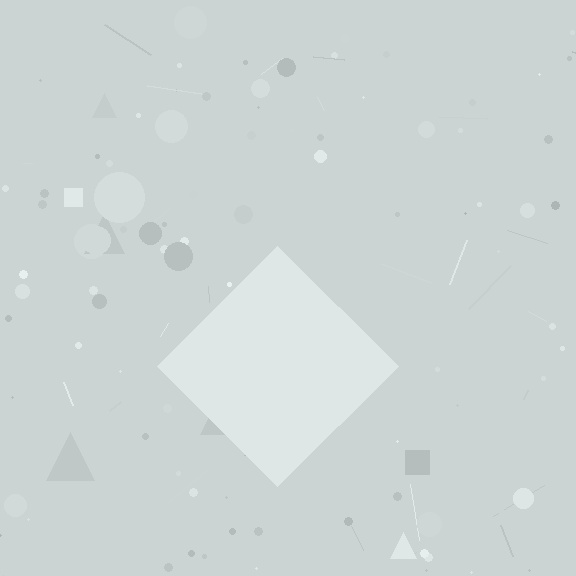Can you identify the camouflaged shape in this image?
The camouflaged shape is a diamond.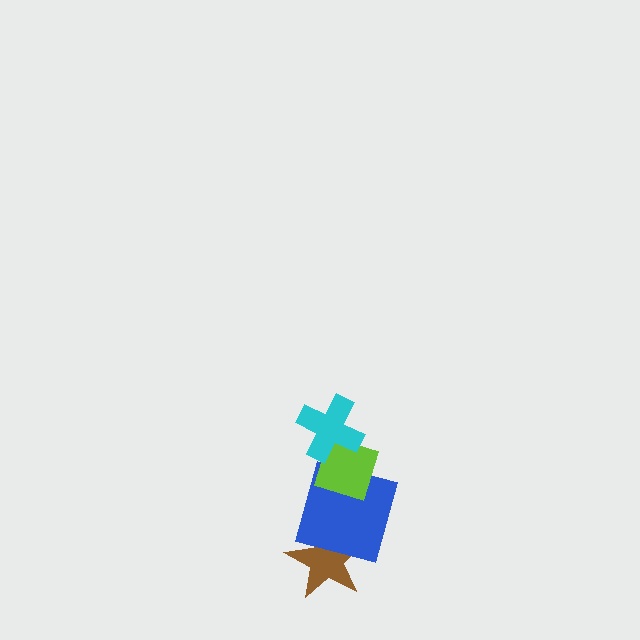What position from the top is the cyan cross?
The cyan cross is 1st from the top.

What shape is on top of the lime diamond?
The cyan cross is on top of the lime diamond.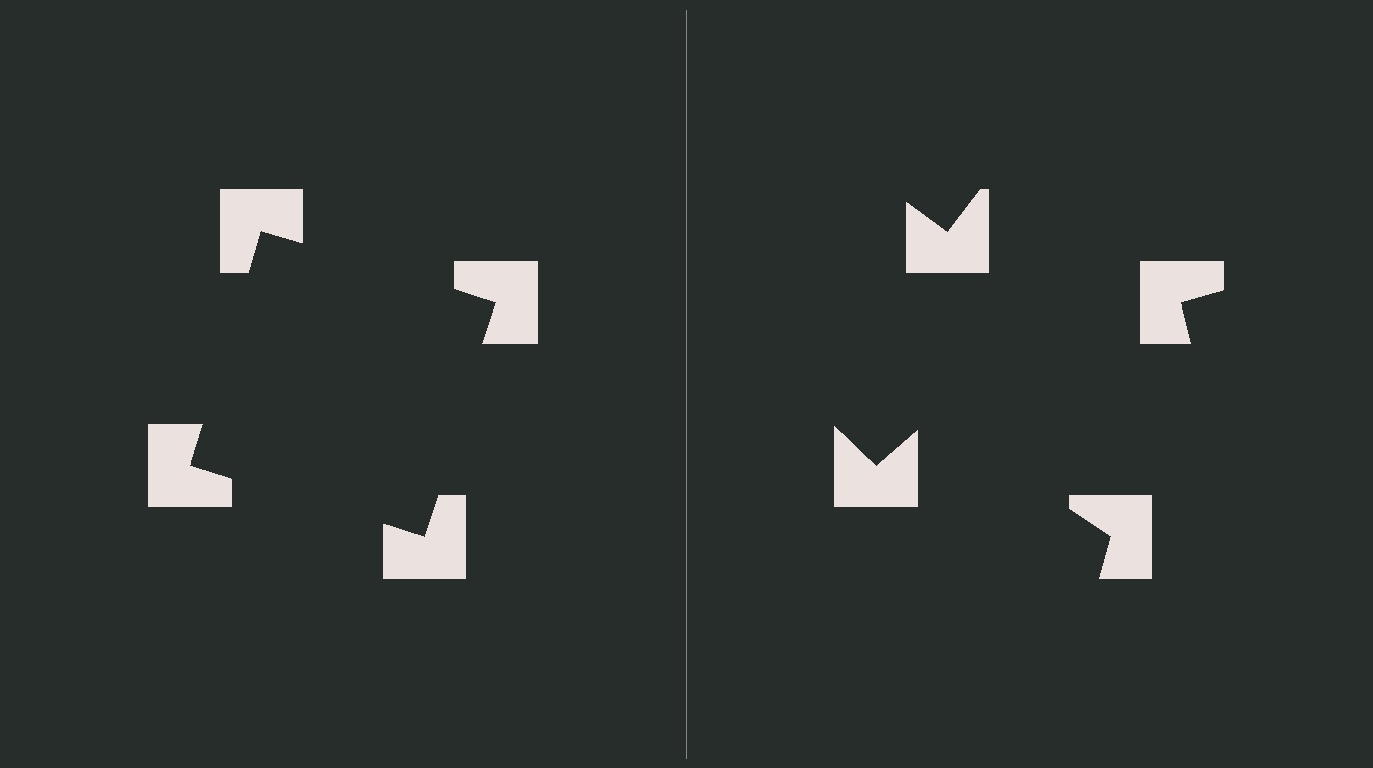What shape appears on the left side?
An illusory square.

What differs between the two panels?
The notched squares are positioned identically on both sides; only the wedge orientations differ. On the left they align to a square; on the right they are misaligned.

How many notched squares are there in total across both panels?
8 — 4 on each side.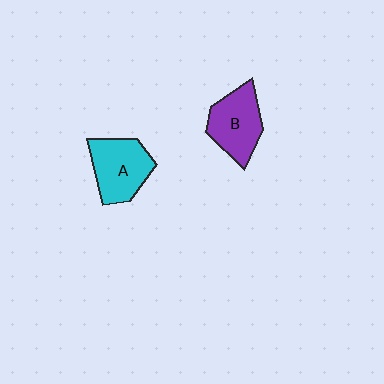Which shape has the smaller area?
Shape B (purple).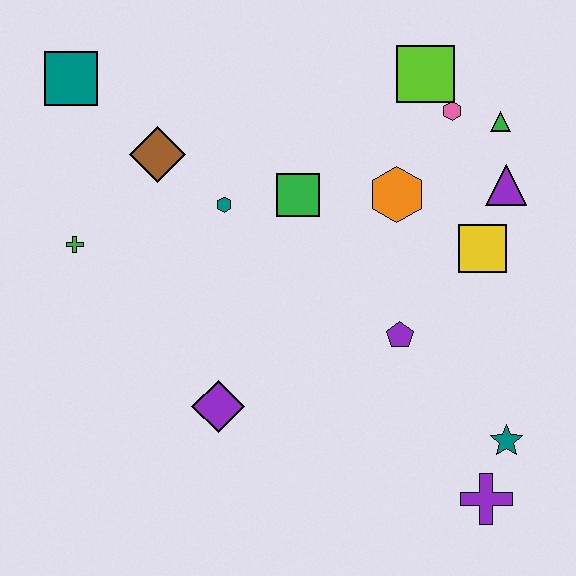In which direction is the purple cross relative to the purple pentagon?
The purple cross is below the purple pentagon.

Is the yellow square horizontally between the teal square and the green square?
No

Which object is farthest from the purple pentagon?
The teal square is farthest from the purple pentagon.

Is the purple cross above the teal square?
No